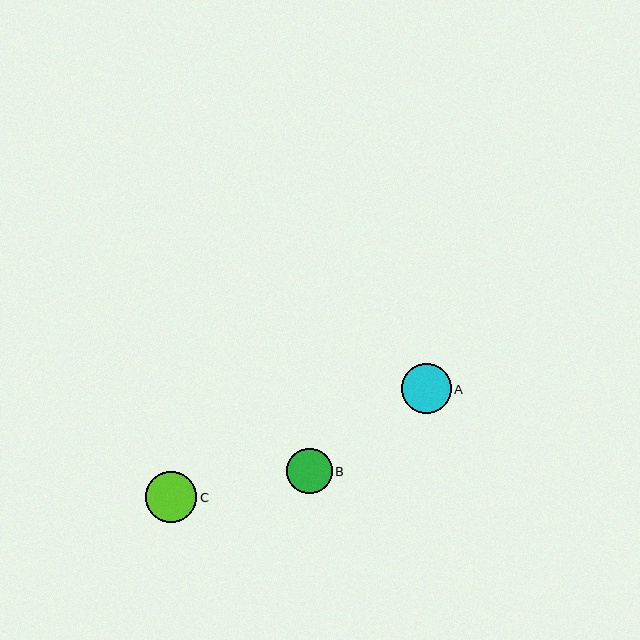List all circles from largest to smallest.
From largest to smallest: C, A, B.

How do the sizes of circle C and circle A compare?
Circle C and circle A are approximately the same size.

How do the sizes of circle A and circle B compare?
Circle A and circle B are approximately the same size.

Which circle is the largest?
Circle C is the largest with a size of approximately 51 pixels.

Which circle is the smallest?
Circle B is the smallest with a size of approximately 46 pixels.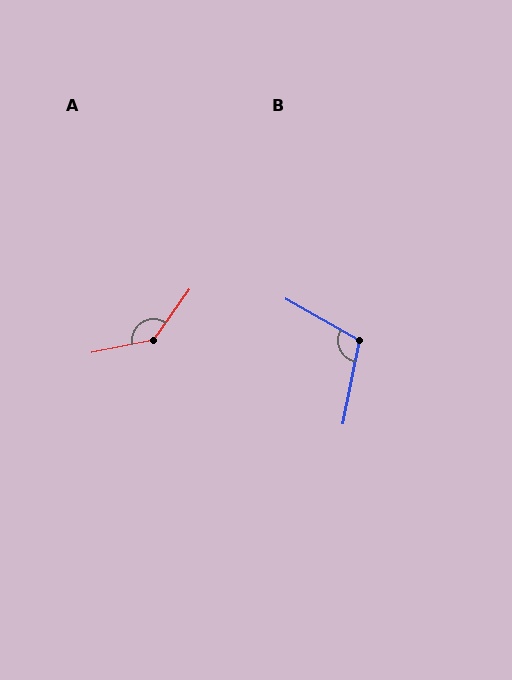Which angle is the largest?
A, at approximately 137 degrees.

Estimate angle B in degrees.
Approximately 108 degrees.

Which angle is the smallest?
B, at approximately 108 degrees.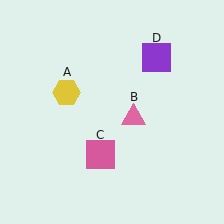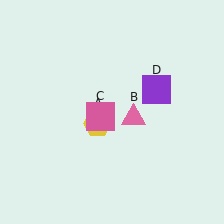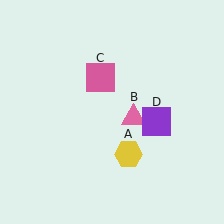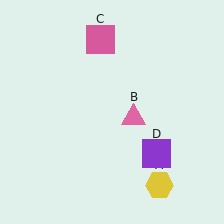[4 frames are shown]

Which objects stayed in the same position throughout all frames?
Pink triangle (object B) remained stationary.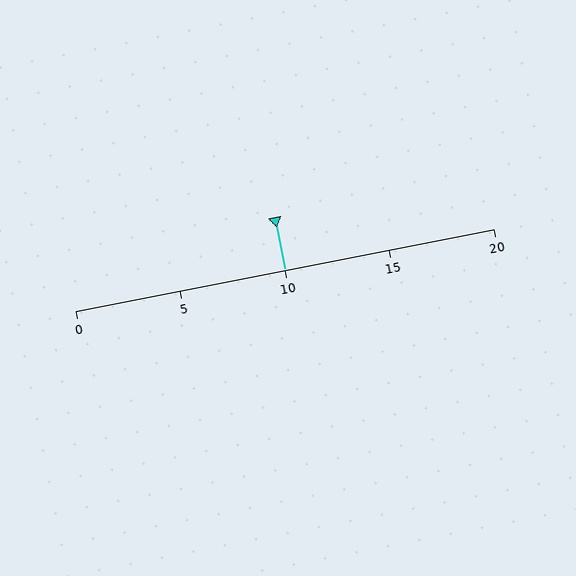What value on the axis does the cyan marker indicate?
The marker indicates approximately 10.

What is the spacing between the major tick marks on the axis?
The major ticks are spaced 5 apart.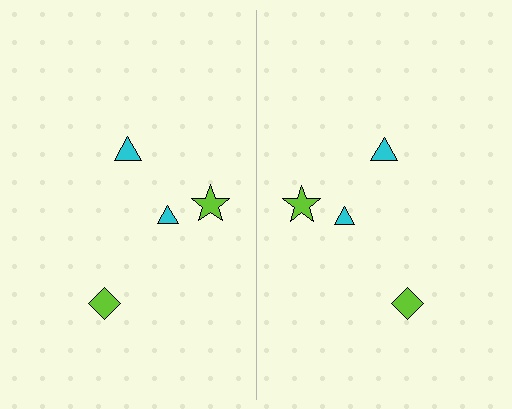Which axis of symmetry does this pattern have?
The pattern has a vertical axis of symmetry running through the center of the image.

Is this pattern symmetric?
Yes, this pattern has bilateral (reflection) symmetry.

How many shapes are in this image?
There are 8 shapes in this image.